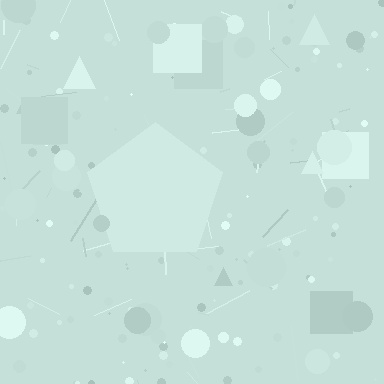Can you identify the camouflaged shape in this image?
The camouflaged shape is a pentagon.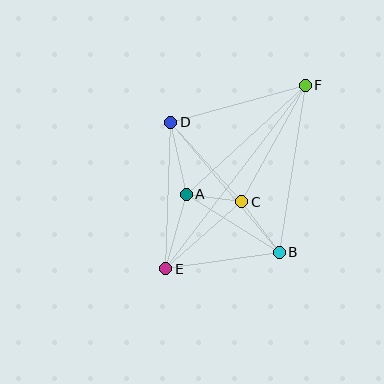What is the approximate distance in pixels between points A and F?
The distance between A and F is approximately 161 pixels.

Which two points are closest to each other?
Points A and C are closest to each other.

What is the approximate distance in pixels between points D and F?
The distance between D and F is approximately 139 pixels.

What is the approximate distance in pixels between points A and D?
The distance between A and D is approximately 74 pixels.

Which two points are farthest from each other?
Points E and F are farthest from each other.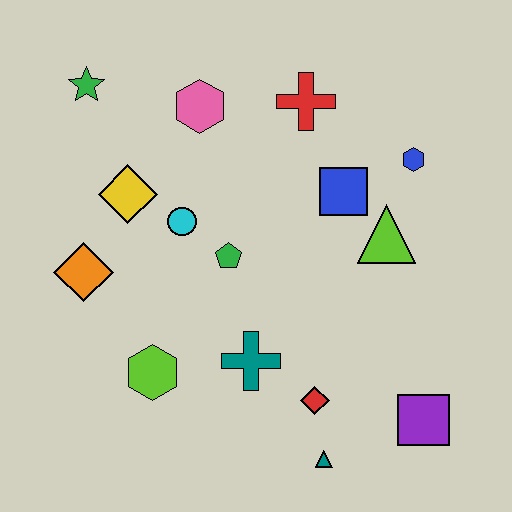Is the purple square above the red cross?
No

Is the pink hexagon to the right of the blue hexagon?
No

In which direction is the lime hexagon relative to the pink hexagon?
The lime hexagon is below the pink hexagon.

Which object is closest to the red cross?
The blue square is closest to the red cross.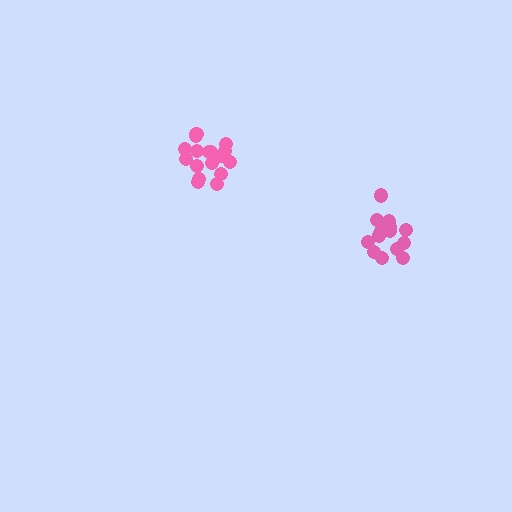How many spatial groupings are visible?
There are 2 spatial groupings.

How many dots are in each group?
Group 1: 17 dots, Group 2: 14 dots (31 total).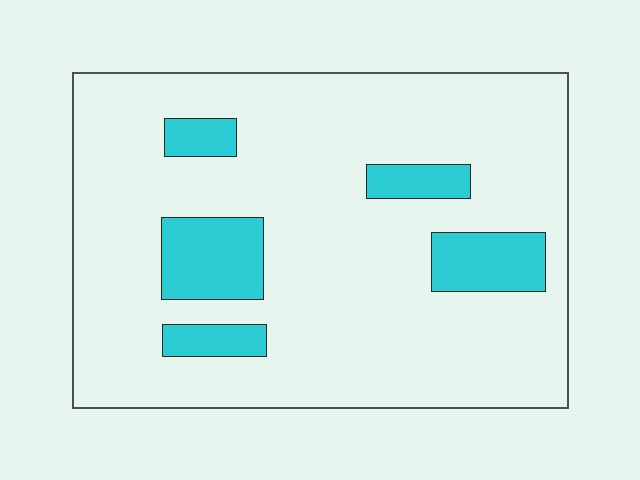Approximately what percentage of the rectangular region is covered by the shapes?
Approximately 15%.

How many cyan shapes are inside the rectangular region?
5.